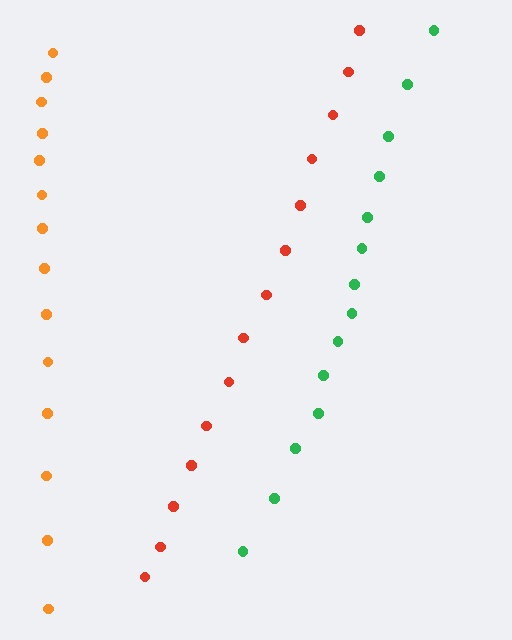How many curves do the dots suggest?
There are 3 distinct paths.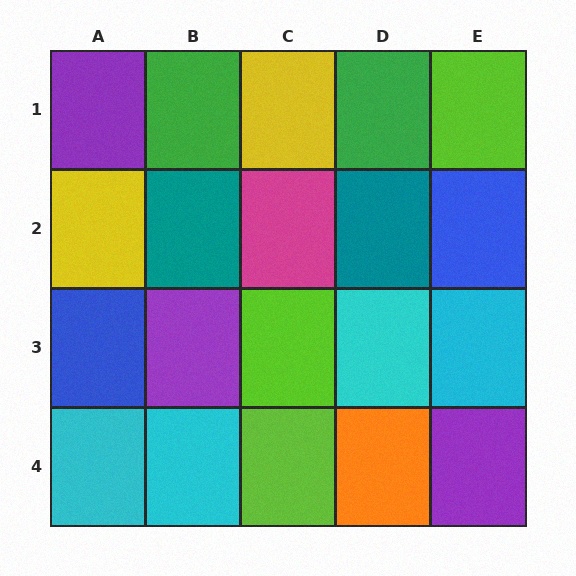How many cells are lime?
3 cells are lime.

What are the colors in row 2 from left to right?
Yellow, teal, magenta, teal, blue.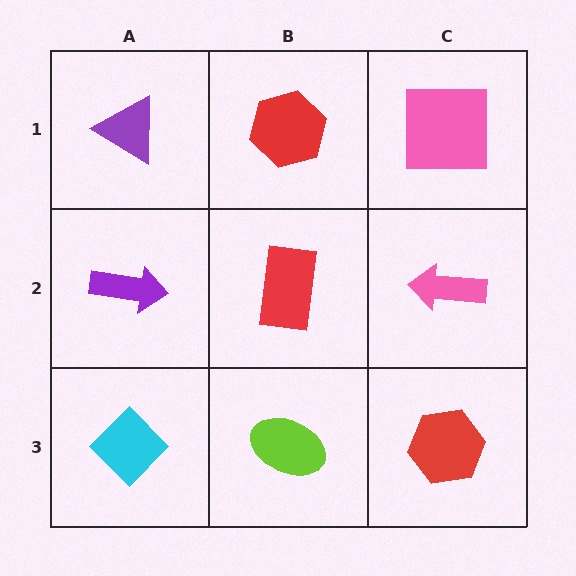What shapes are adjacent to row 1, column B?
A red rectangle (row 2, column B), a purple triangle (row 1, column A), a pink square (row 1, column C).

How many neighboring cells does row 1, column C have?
2.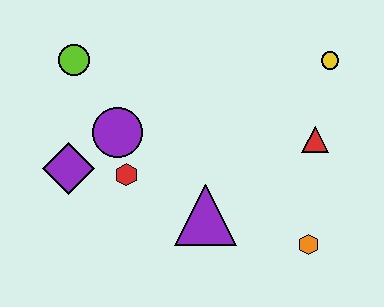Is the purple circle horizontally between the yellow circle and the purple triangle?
No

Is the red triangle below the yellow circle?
Yes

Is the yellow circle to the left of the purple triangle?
No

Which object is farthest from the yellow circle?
The purple diamond is farthest from the yellow circle.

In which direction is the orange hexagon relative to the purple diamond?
The orange hexagon is to the right of the purple diamond.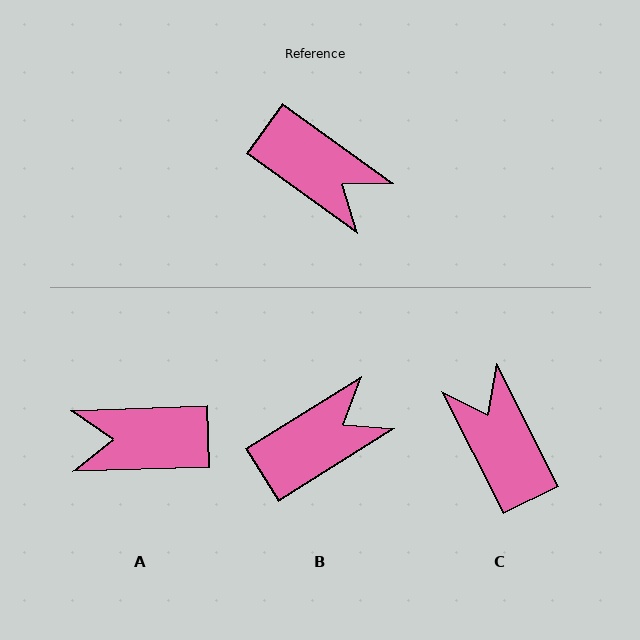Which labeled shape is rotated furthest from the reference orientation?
C, about 153 degrees away.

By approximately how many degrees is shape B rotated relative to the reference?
Approximately 68 degrees counter-clockwise.